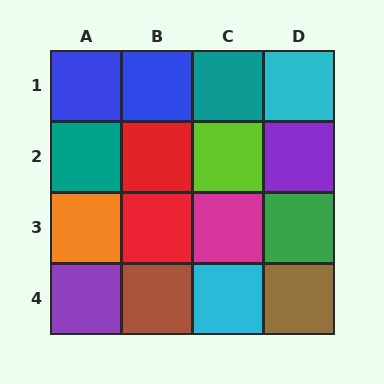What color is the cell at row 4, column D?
Brown.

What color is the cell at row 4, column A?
Purple.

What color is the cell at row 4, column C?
Cyan.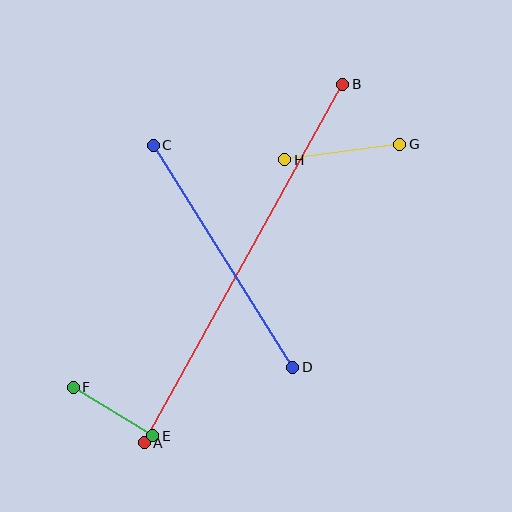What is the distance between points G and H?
The distance is approximately 116 pixels.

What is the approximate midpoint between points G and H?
The midpoint is at approximately (342, 152) pixels.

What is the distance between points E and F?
The distance is approximately 93 pixels.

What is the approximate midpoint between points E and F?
The midpoint is at approximately (113, 411) pixels.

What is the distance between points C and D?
The distance is approximately 262 pixels.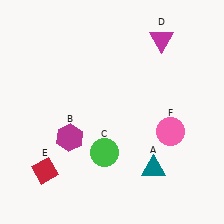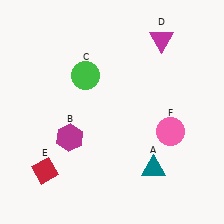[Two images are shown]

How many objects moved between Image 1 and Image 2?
1 object moved between the two images.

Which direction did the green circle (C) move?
The green circle (C) moved up.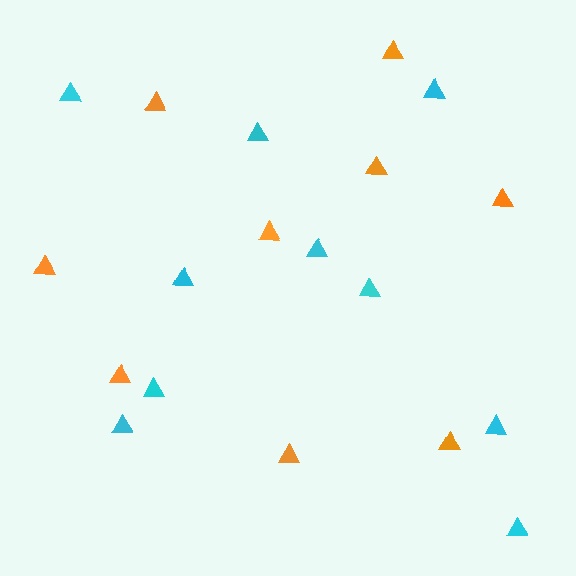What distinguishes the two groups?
There are 2 groups: one group of cyan triangles (10) and one group of orange triangles (9).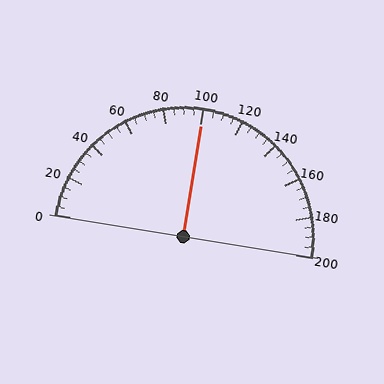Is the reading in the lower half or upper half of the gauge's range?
The reading is in the upper half of the range (0 to 200).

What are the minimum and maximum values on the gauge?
The gauge ranges from 0 to 200.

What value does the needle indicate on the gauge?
The needle indicates approximately 100.